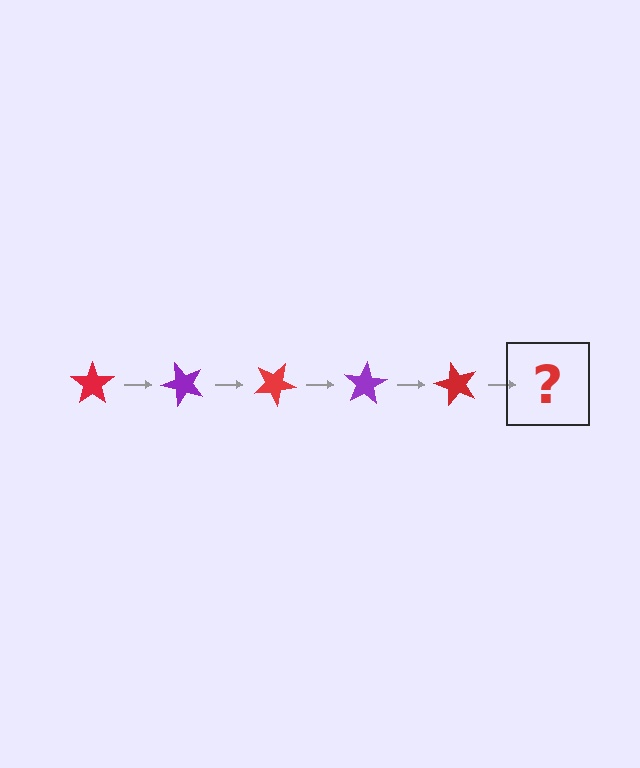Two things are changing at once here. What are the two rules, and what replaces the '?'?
The two rules are that it rotates 50 degrees each step and the color cycles through red and purple. The '?' should be a purple star, rotated 250 degrees from the start.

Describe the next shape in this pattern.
It should be a purple star, rotated 250 degrees from the start.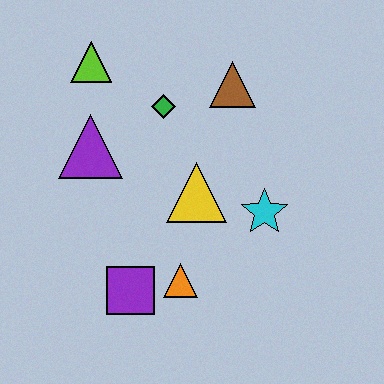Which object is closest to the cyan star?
The yellow triangle is closest to the cyan star.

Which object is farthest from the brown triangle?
The purple square is farthest from the brown triangle.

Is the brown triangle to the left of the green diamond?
No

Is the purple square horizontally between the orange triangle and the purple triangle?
Yes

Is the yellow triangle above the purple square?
Yes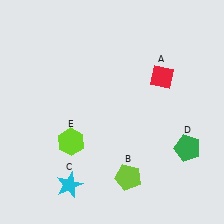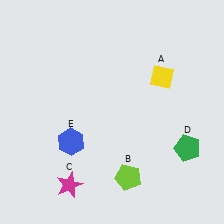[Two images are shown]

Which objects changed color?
A changed from red to yellow. C changed from cyan to magenta. E changed from lime to blue.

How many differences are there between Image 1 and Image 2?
There are 3 differences between the two images.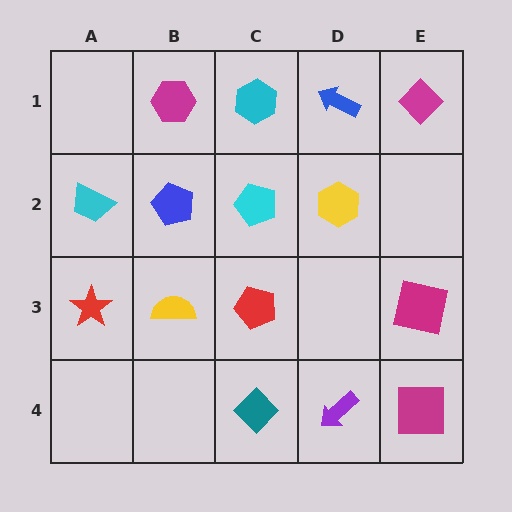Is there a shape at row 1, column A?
No, that cell is empty.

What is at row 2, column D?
A yellow hexagon.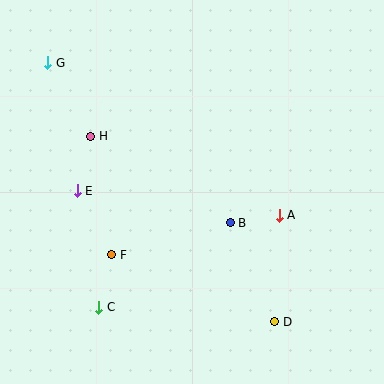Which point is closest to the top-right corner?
Point A is closest to the top-right corner.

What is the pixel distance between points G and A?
The distance between G and A is 277 pixels.